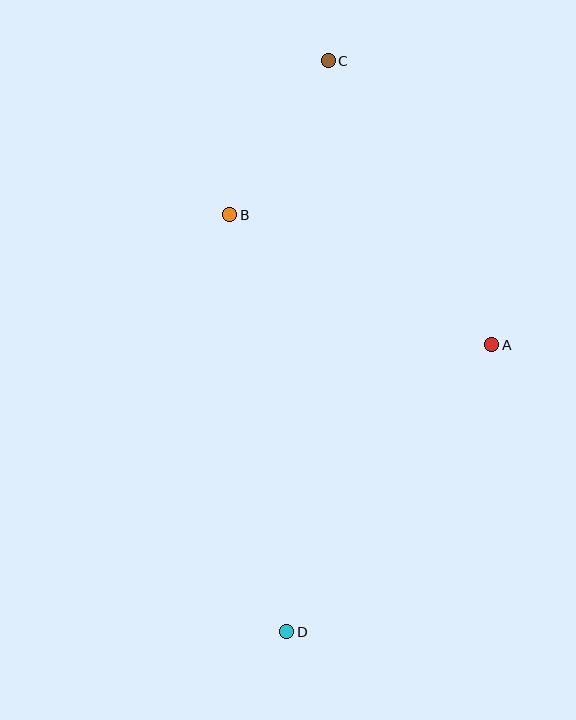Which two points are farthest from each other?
Points C and D are farthest from each other.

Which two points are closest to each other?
Points B and C are closest to each other.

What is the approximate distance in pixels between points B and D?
The distance between B and D is approximately 421 pixels.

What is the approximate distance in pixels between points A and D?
The distance between A and D is approximately 352 pixels.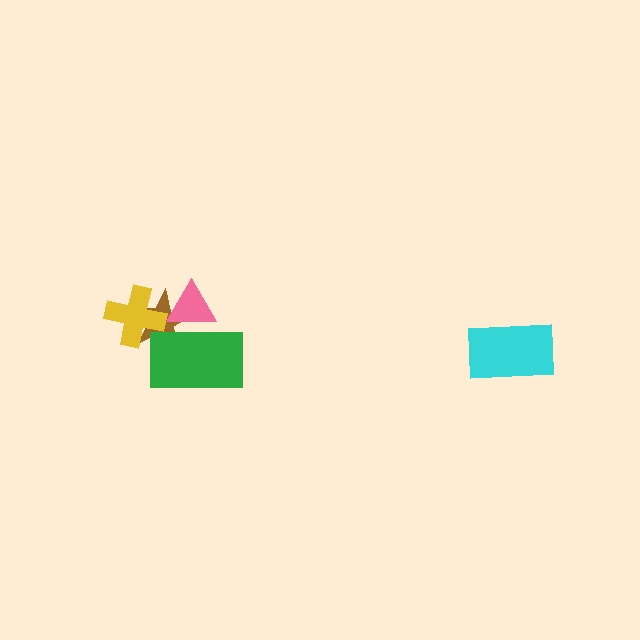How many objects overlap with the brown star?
3 objects overlap with the brown star.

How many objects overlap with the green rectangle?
2 objects overlap with the green rectangle.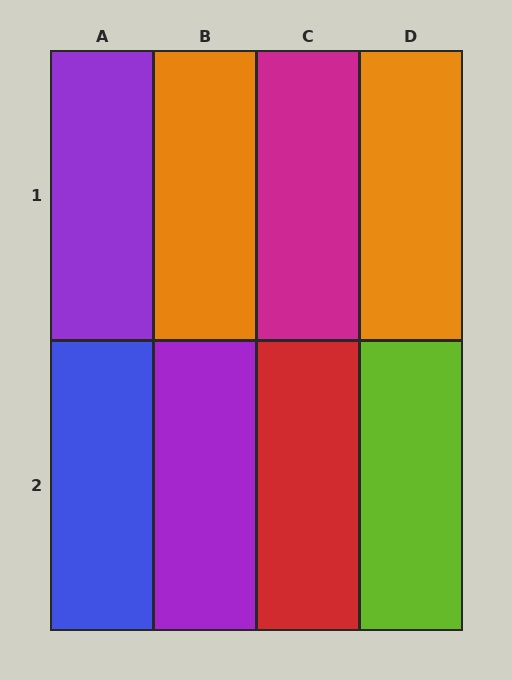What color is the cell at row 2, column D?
Lime.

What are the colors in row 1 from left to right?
Purple, orange, magenta, orange.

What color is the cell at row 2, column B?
Purple.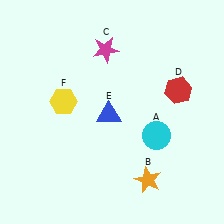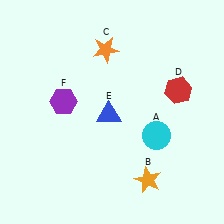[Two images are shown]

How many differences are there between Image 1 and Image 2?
There are 2 differences between the two images.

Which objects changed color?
C changed from magenta to orange. F changed from yellow to purple.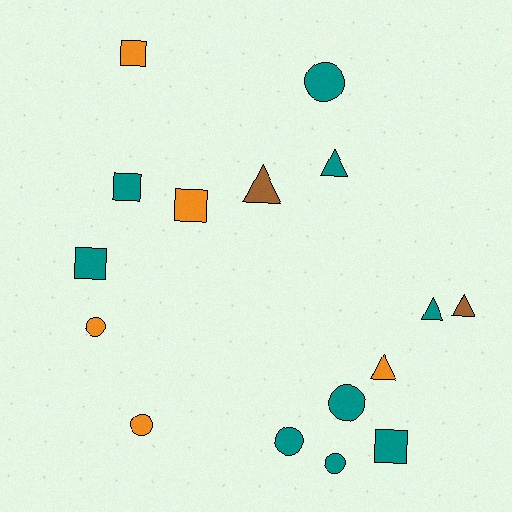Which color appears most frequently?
Teal, with 9 objects.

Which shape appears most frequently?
Circle, with 6 objects.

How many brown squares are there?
There are no brown squares.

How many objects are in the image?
There are 16 objects.